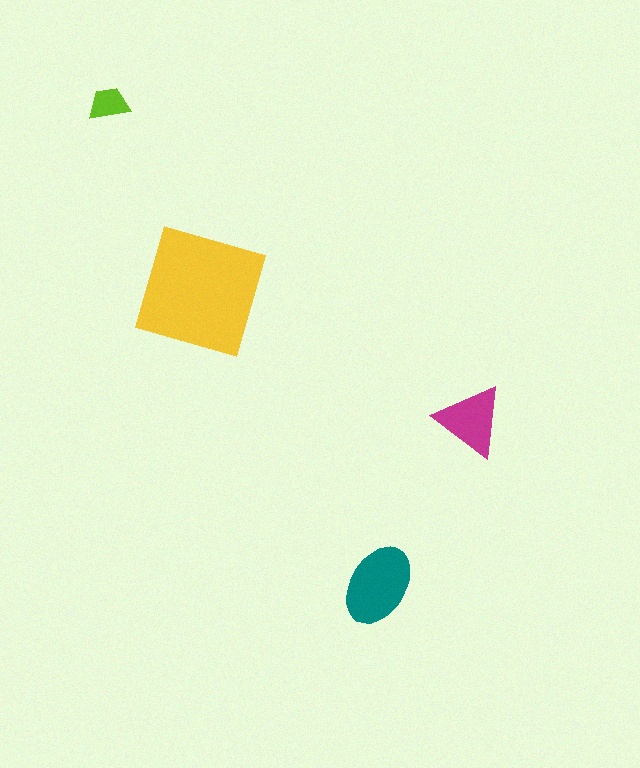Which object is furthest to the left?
The lime trapezoid is leftmost.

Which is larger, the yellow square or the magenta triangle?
The yellow square.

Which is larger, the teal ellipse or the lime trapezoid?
The teal ellipse.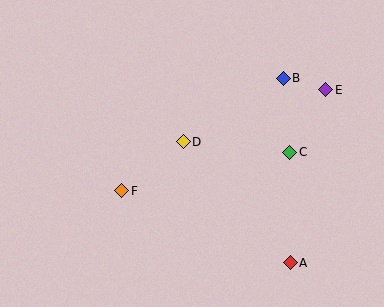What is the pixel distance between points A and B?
The distance between A and B is 185 pixels.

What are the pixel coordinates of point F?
Point F is at (122, 191).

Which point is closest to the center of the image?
Point D at (183, 142) is closest to the center.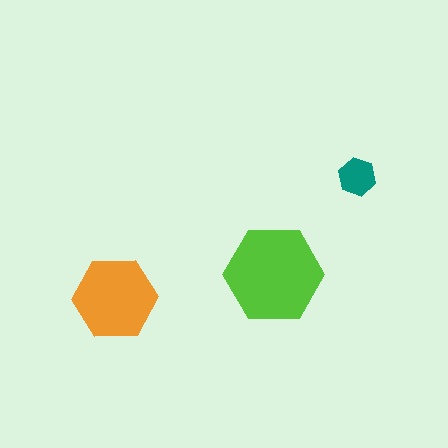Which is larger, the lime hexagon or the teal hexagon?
The lime one.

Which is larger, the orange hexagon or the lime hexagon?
The lime one.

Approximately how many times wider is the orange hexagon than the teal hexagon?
About 2 times wider.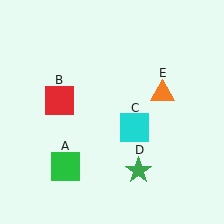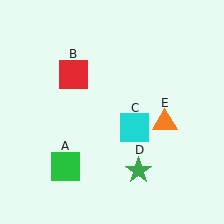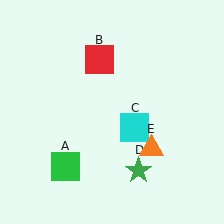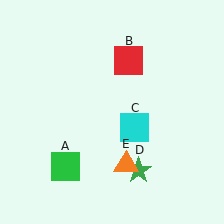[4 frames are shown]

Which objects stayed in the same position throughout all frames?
Green square (object A) and cyan square (object C) and green star (object D) remained stationary.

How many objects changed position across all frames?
2 objects changed position: red square (object B), orange triangle (object E).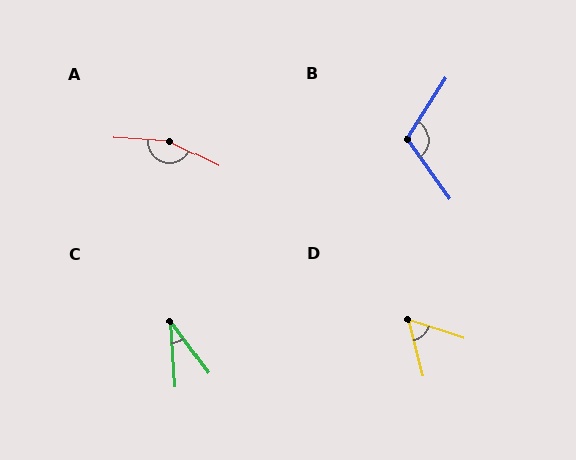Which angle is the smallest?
C, at approximately 33 degrees.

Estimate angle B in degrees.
Approximately 112 degrees.